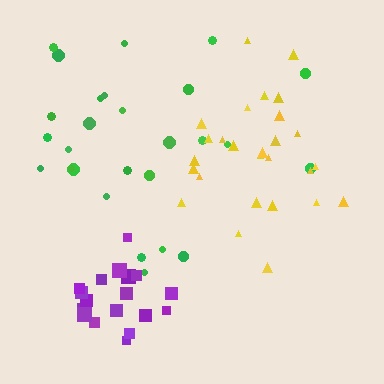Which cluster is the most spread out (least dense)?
Green.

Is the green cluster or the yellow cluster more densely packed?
Yellow.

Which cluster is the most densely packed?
Purple.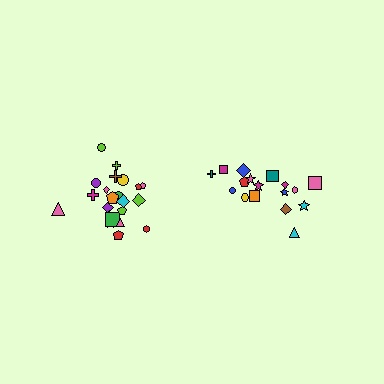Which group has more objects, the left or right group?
The left group.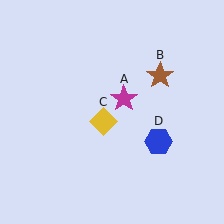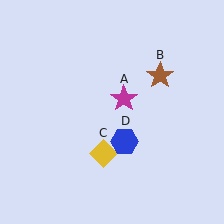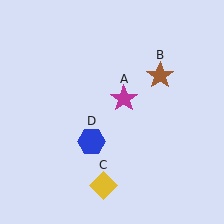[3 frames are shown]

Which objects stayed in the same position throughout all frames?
Magenta star (object A) and brown star (object B) remained stationary.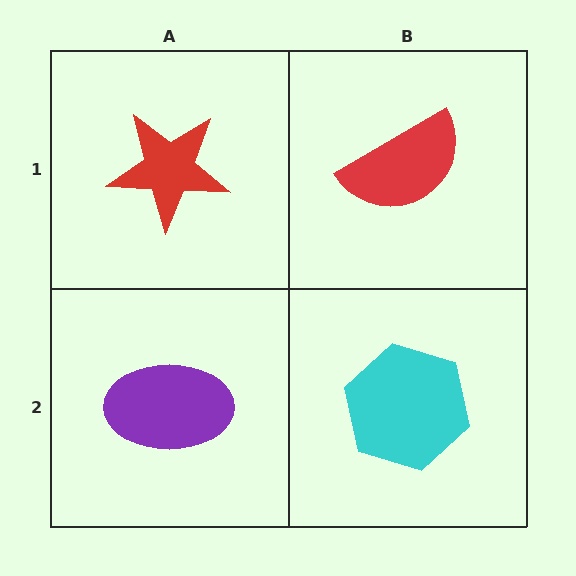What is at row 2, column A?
A purple ellipse.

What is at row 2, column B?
A cyan hexagon.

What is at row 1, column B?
A red semicircle.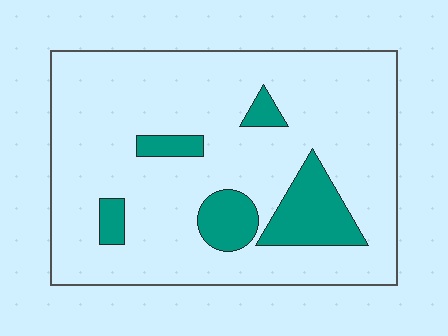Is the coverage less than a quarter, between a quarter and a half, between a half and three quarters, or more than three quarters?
Less than a quarter.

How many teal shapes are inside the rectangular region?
5.